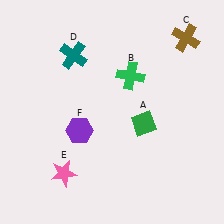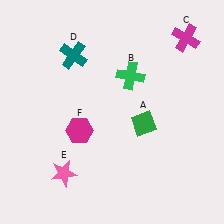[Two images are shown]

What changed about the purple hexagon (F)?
In Image 1, F is purple. In Image 2, it changed to magenta.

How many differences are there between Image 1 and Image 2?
There are 2 differences between the two images.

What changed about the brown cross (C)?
In Image 1, C is brown. In Image 2, it changed to magenta.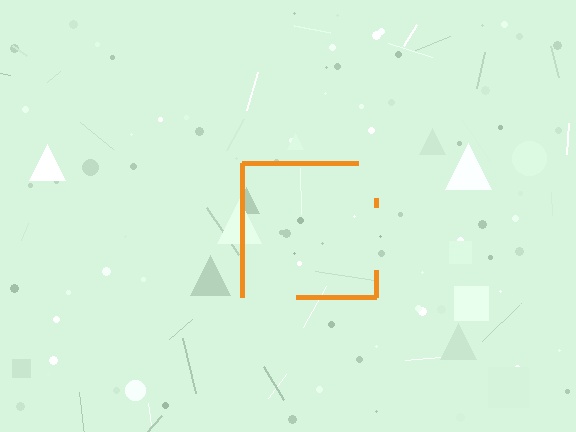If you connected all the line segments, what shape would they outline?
They would outline a square.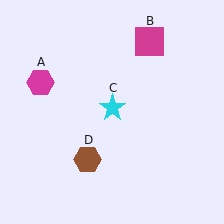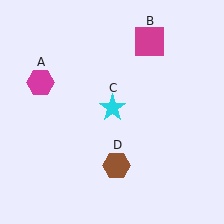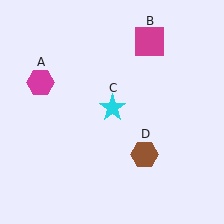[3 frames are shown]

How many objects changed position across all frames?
1 object changed position: brown hexagon (object D).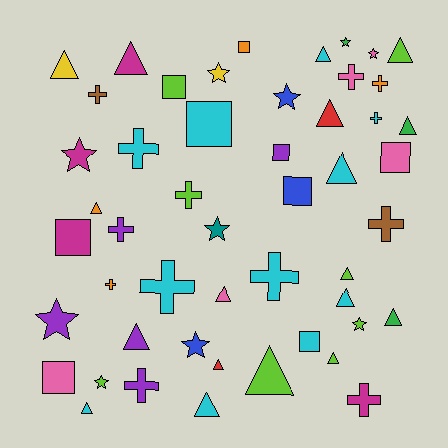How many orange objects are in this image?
There are 4 orange objects.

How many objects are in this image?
There are 50 objects.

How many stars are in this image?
There are 10 stars.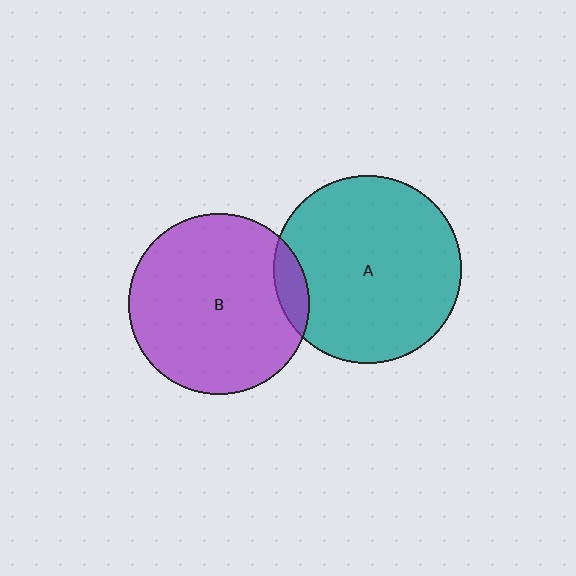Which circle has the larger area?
Circle A (teal).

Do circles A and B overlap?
Yes.